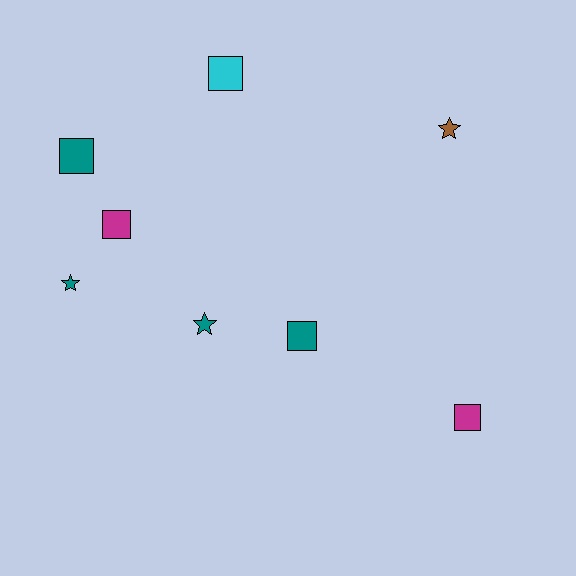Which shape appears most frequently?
Square, with 5 objects.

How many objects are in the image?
There are 8 objects.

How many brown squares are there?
There are no brown squares.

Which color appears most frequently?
Teal, with 4 objects.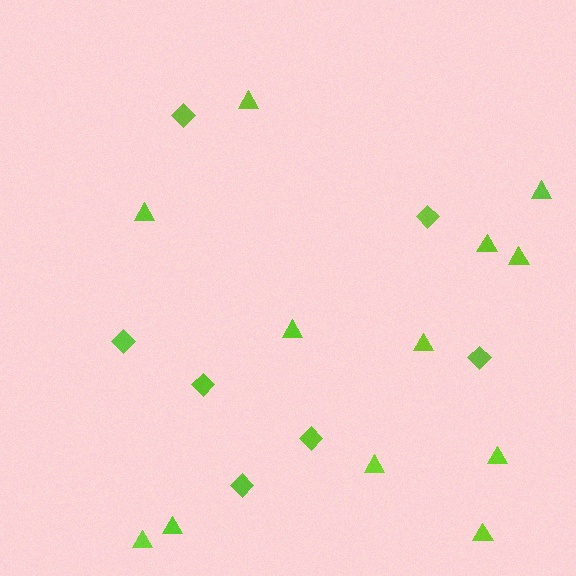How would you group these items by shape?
There are 2 groups: one group of diamonds (7) and one group of triangles (12).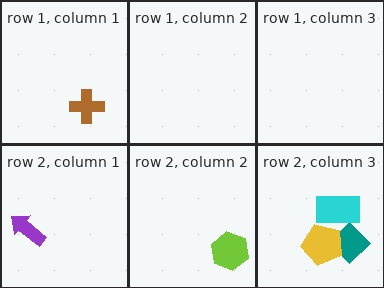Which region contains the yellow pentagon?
The row 2, column 3 region.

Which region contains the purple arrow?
The row 2, column 1 region.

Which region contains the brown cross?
The row 1, column 1 region.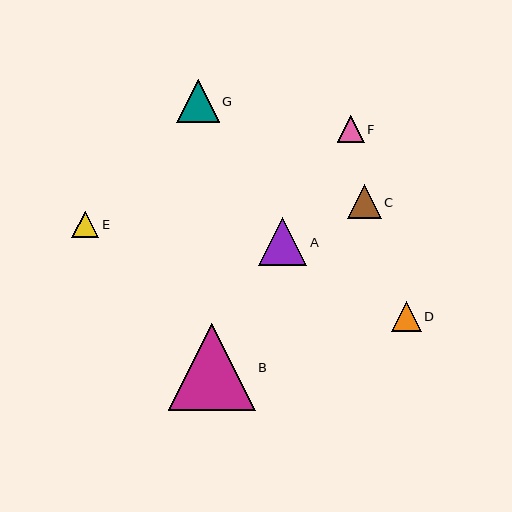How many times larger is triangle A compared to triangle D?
Triangle A is approximately 1.6 times the size of triangle D.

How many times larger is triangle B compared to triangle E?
Triangle B is approximately 3.3 times the size of triangle E.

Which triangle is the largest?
Triangle B is the largest with a size of approximately 87 pixels.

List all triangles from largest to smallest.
From largest to smallest: B, A, G, C, D, E, F.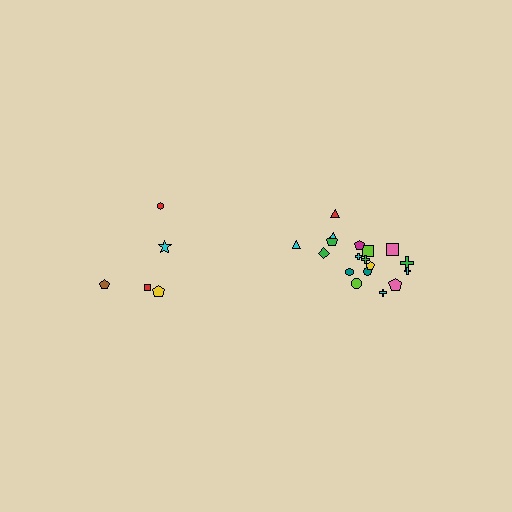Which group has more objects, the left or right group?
The right group.